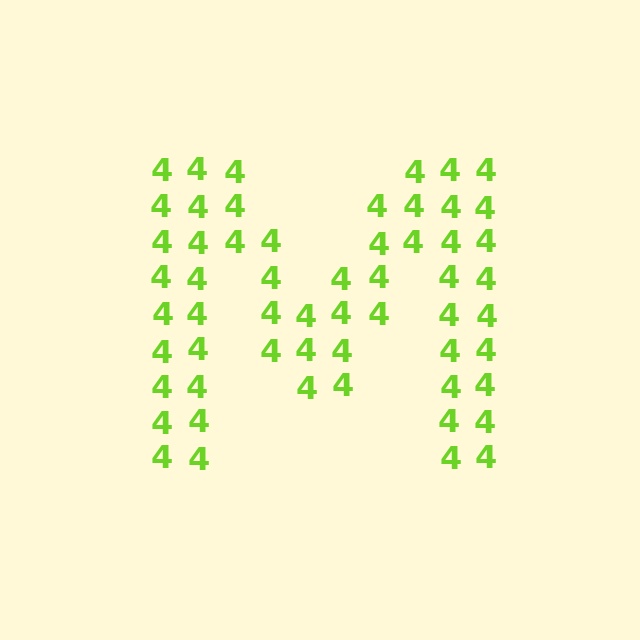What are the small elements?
The small elements are digit 4's.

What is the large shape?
The large shape is the letter M.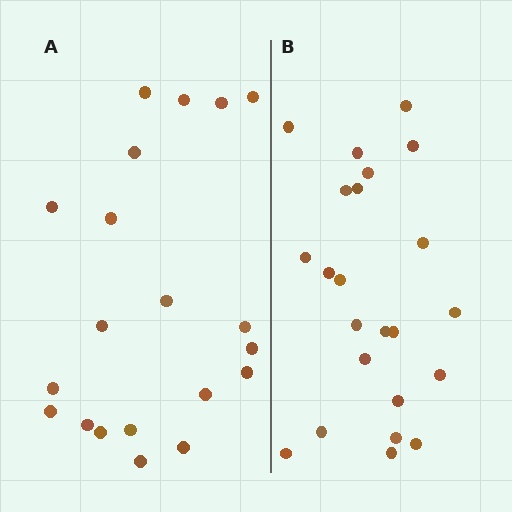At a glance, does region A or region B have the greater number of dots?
Region B (the right region) has more dots.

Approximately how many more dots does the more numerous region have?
Region B has just a few more — roughly 2 or 3 more dots than region A.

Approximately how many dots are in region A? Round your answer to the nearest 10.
About 20 dots.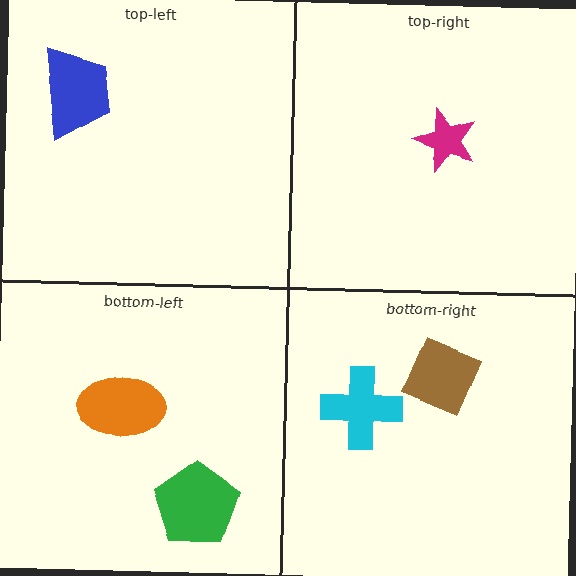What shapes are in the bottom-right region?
The cyan cross, the brown square.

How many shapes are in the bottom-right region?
2.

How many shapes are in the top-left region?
1.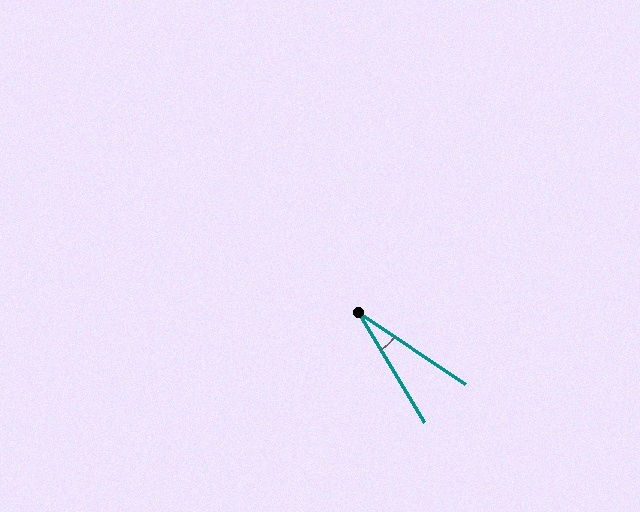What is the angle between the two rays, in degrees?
Approximately 25 degrees.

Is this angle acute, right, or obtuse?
It is acute.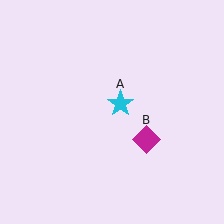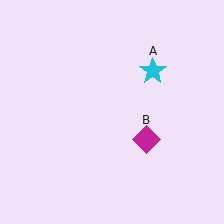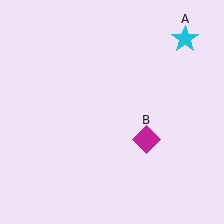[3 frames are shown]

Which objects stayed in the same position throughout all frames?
Magenta diamond (object B) remained stationary.